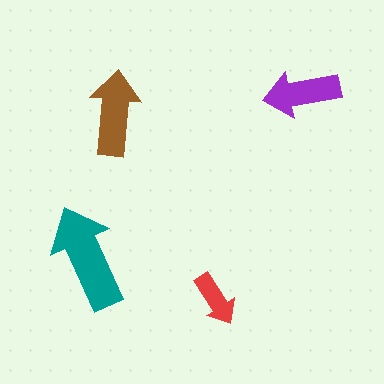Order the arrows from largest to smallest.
the teal one, the brown one, the purple one, the red one.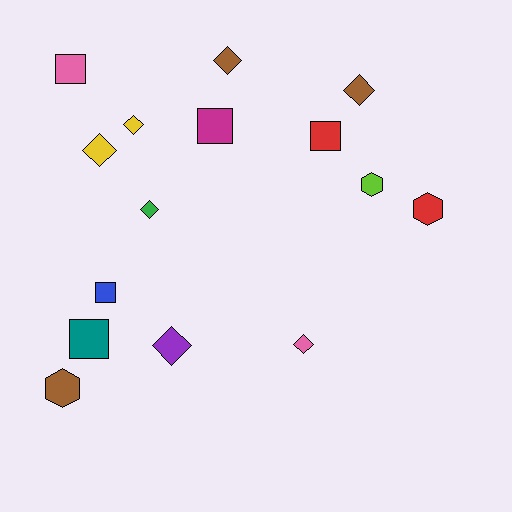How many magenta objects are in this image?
There is 1 magenta object.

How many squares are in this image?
There are 5 squares.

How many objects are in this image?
There are 15 objects.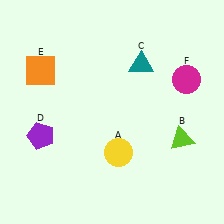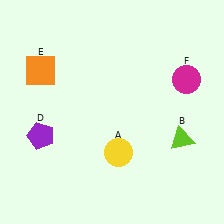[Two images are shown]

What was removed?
The teal triangle (C) was removed in Image 2.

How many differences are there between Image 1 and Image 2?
There is 1 difference between the two images.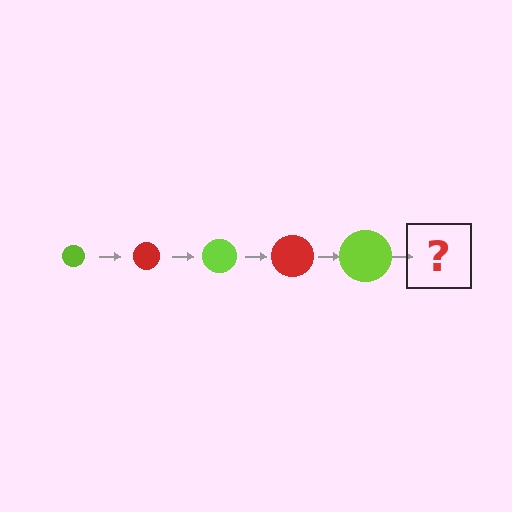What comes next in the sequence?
The next element should be a red circle, larger than the previous one.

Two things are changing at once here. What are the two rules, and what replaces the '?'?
The two rules are that the circle grows larger each step and the color cycles through lime and red. The '?' should be a red circle, larger than the previous one.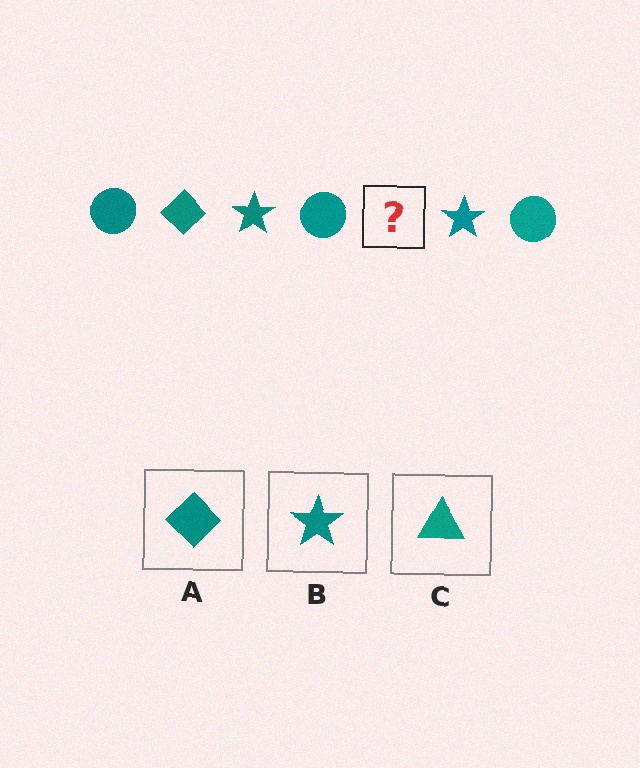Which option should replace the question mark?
Option A.